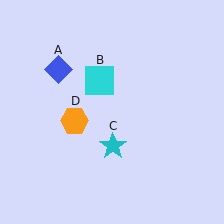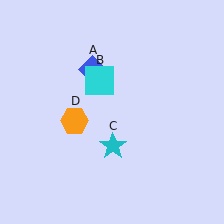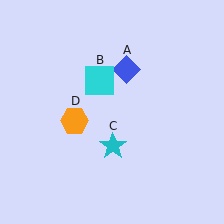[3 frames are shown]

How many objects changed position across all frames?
1 object changed position: blue diamond (object A).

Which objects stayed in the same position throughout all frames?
Cyan square (object B) and cyan star (object C) and orange hexagon (object D) remained stationary.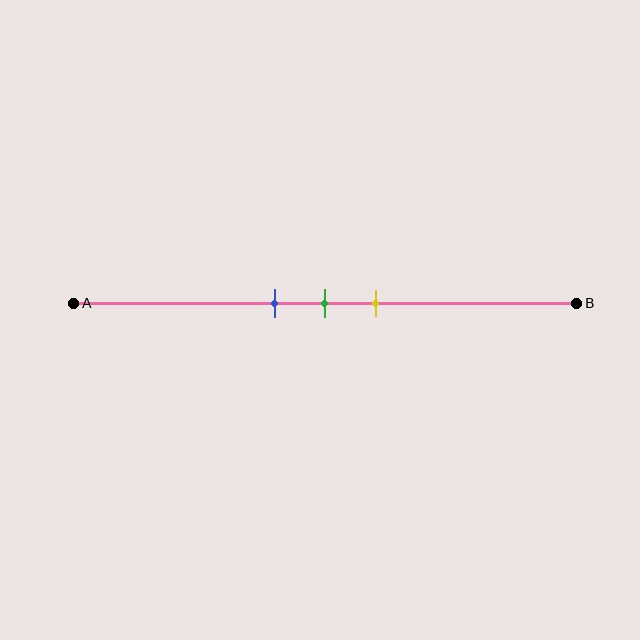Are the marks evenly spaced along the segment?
Yes, the marks are approximately evenly spaced.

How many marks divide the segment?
There are 3 marks dividing the segment.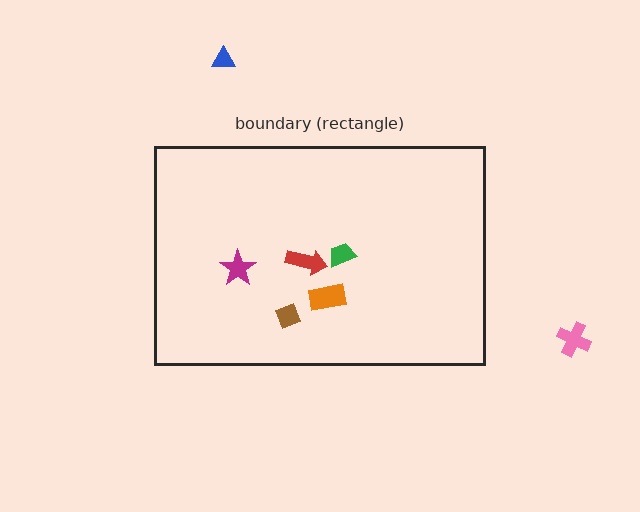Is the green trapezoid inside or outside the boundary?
Inside.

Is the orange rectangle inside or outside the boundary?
Inside.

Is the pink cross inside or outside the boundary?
Outside.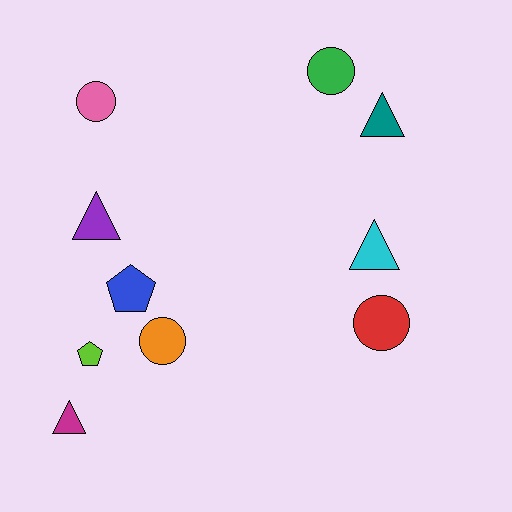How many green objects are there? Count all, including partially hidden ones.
There is 1 green object.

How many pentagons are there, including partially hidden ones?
There are 2 pentagons.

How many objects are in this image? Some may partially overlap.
There are 10 objects.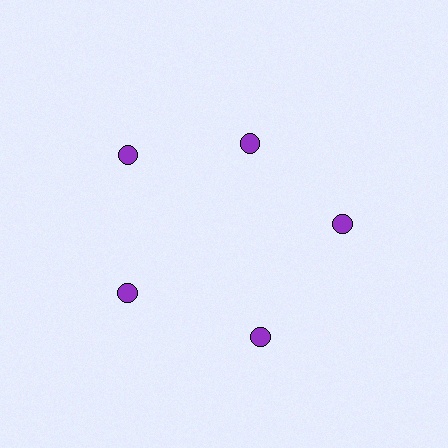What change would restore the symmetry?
The symmetry would be restored by moving it outward, back onto the ring so that all 5 circles sit at equal angles and equal distance from the center.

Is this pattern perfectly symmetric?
No. The 5 purple circles are arranged in a ring, but one element near the 1 o'clock position is pulled inward toward the center, breaking the 5-fold rotational symmetry.